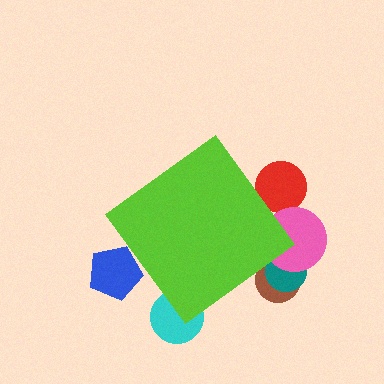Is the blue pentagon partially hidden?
Yes, the blue pentagon is partially hidden behind the lime diamond.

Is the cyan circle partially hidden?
Yes, the cyan circle is partially hidden behind the lime diamond.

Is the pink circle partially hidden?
Yes, the pink circle is partially hidden behind the lime diamond.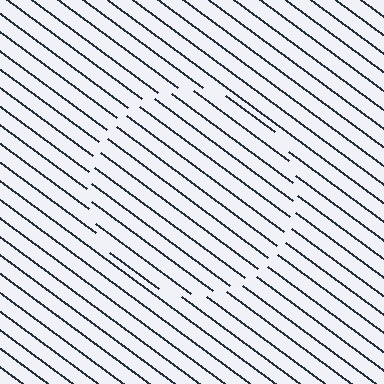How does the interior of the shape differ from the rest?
The interior of the shape contains the same grating, shifted by half a period — the contour is defined by the phase discontinuity where line-ends from the inner and outer gratings abut.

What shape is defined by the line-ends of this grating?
An illusory circle. The interior of the shape contains the same grating, shifted by half a period — the contour is defined by the phase discontinuity where line-ends from the inner and outer gratings abut.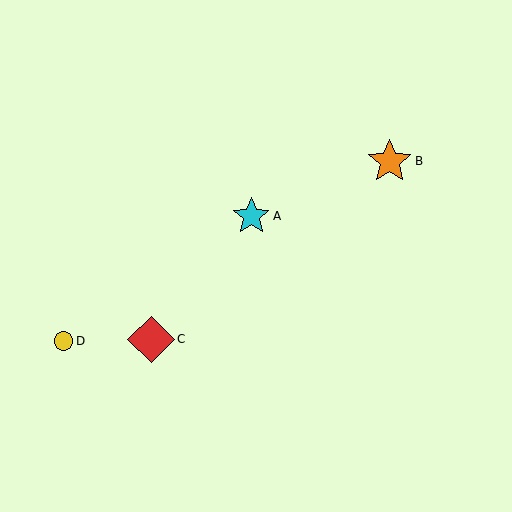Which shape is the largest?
The red diamond (labeled C) is the largest.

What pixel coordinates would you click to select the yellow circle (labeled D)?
Click at (63, 341) to select the yellow circle D.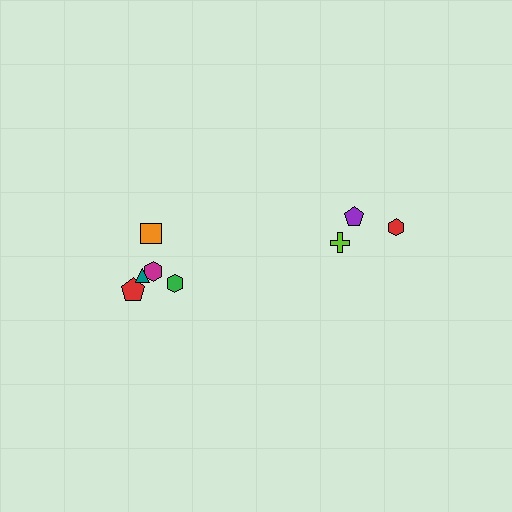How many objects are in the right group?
There are 3 objects.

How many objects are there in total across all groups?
There are 8 objects.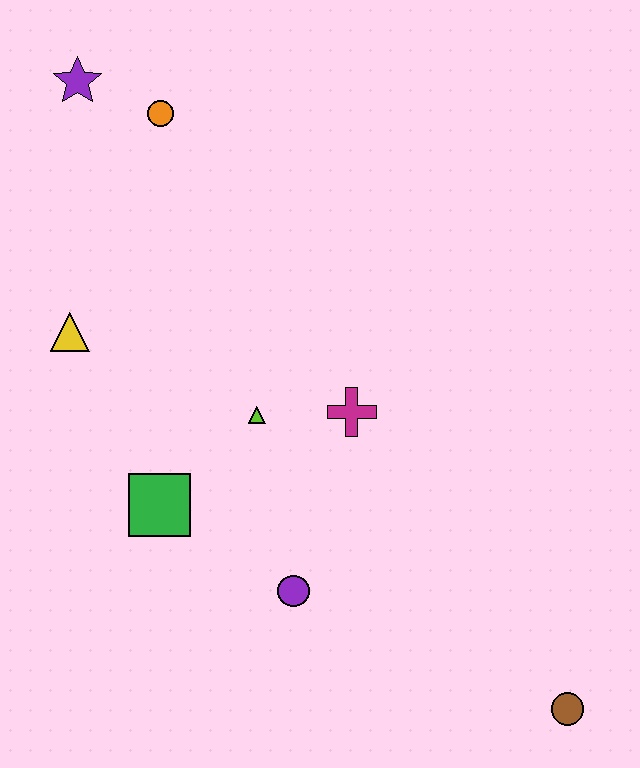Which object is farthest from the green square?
The brown circle is farthest from the green square.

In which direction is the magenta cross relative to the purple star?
The magenta cross is below the purple star.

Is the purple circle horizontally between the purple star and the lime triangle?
No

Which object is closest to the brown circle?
The purple circle is closest to the brown circle.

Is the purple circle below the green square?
Yes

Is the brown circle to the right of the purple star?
Yes